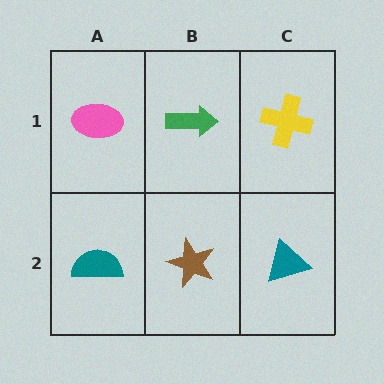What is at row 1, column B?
A green arrow.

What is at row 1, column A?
A pink ellipse.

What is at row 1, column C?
A yellow cross.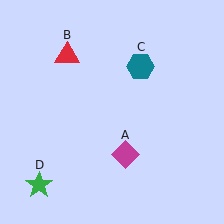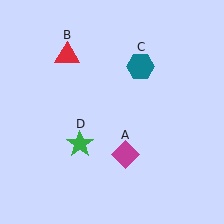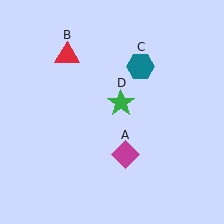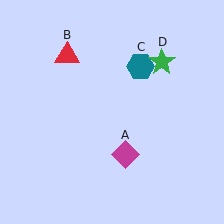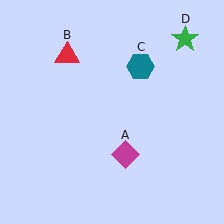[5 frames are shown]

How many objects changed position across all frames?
1 object changed position: green star (object D).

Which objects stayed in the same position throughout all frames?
Magenta diamond (object A) and red triangle (object B) and teal hexagon (object C) remained stationary.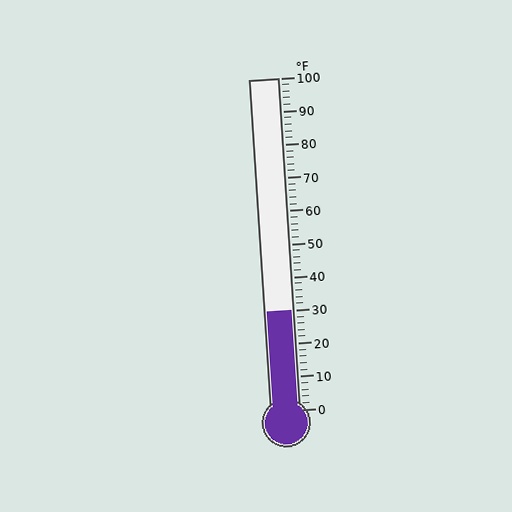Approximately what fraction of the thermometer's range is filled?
The thermometer is filled to approximately 30% of its range.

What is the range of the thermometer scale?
The thermometer scale ranges from 0°F to 100°F.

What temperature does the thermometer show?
The thermometer shows approximately 30°F.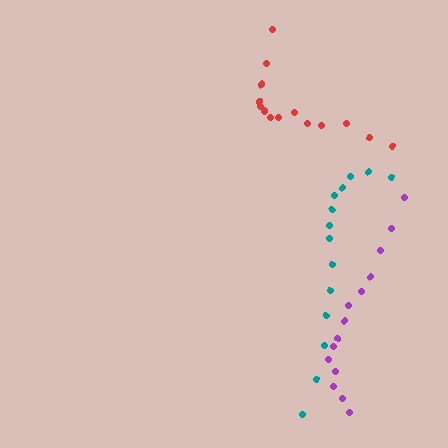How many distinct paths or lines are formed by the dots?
There are 3 distinct paths.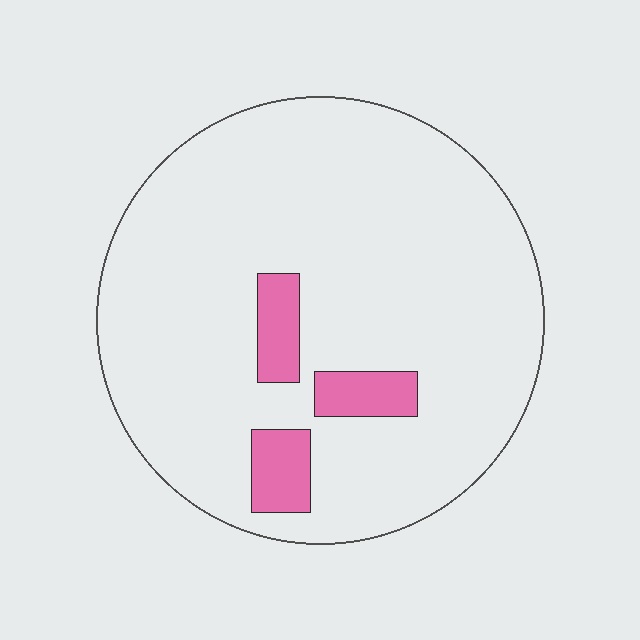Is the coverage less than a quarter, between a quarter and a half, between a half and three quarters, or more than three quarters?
Less than a quarter.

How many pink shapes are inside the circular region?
3.